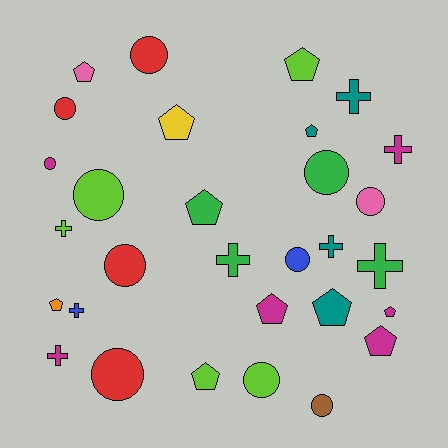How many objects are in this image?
There are 30 objects.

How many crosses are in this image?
There are 8 crosses.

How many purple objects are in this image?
There are no purple objects.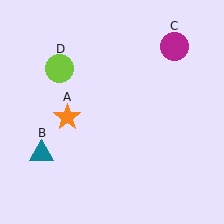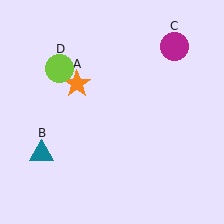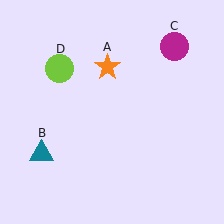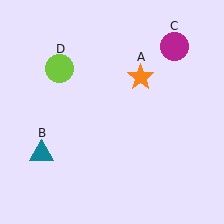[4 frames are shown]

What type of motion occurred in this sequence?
The orange star (object A) rotated clockwise around the center of the scene.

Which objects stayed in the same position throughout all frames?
Teal triangle (object B) and magenta circle (object C) and lime circle (object D) remained stationary.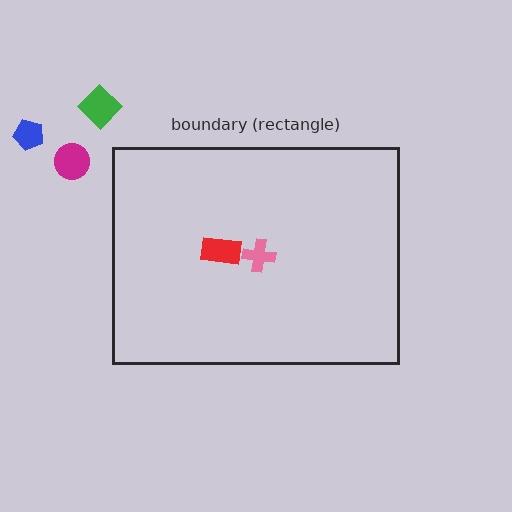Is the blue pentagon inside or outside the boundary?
Outside.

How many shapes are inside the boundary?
2 inside, 3 outside.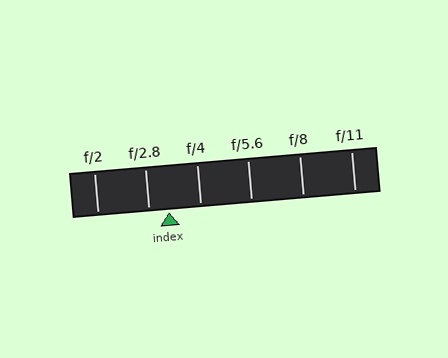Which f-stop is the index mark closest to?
The index mark is closest to f/2.8.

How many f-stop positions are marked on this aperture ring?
There are 6 f-stop positions marked.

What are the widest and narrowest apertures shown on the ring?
The widest aperture shown is f/2 and the narrowest is f/11.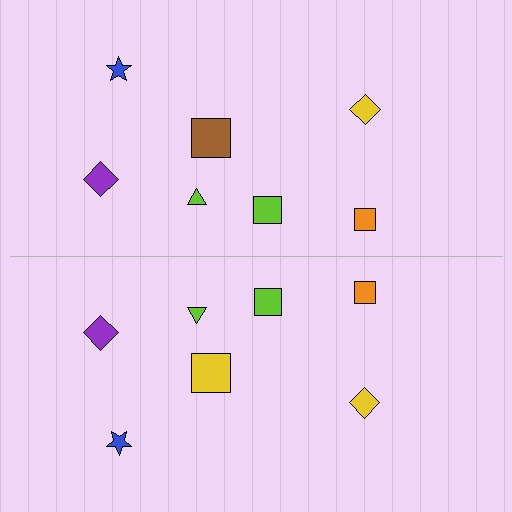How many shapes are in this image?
There are 14 shapes in this image.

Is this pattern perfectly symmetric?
No, the pattern is not perfectly symmetric. The yellow square on the bottom side breaks the symmetry — its mirror counterpart is brown.